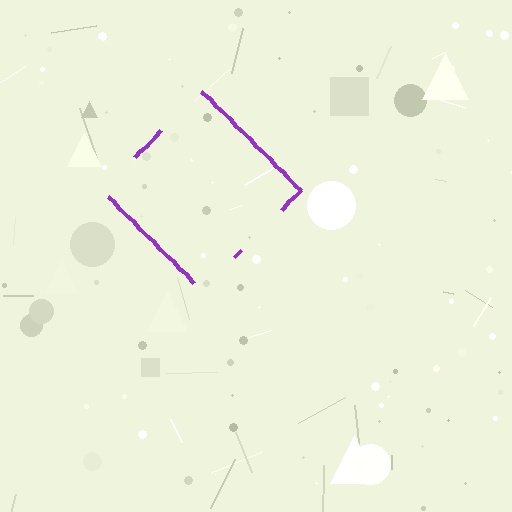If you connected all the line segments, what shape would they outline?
They would outline a diamond.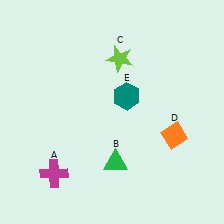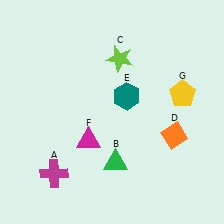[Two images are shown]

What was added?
A magenta triangle (F), a yellow pentagon (G) were added in Image 2.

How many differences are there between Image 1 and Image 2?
There are 2 differences between the two images.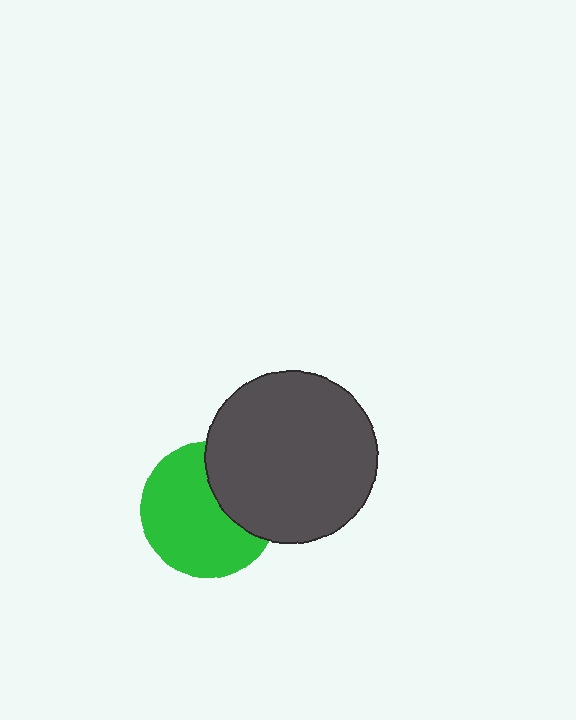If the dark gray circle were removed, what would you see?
You would see the complete green circle.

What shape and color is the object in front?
The object in front is a dark gray circle.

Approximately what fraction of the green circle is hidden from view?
Roughly 33% of the green circle is hidden behind the dark gray circle.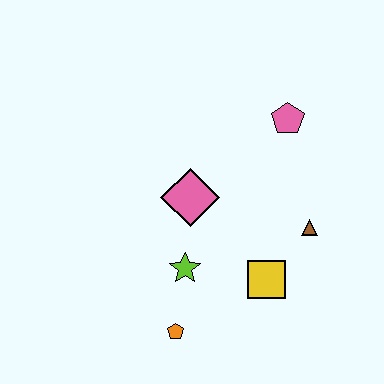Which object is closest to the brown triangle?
The yellow square is closest to the brown triangle.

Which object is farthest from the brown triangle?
The orange pentagon is farthest from the brown triangle.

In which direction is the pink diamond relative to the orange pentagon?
The pink diamond is above the orange pentagon.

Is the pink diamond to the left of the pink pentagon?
Yes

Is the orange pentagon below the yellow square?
Yes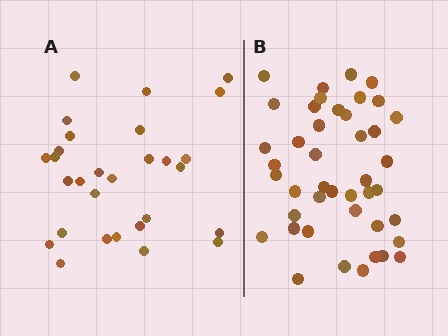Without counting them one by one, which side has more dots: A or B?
Region B (the right region) has more dots.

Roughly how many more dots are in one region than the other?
Region B has approximately 15 more dots than region A.